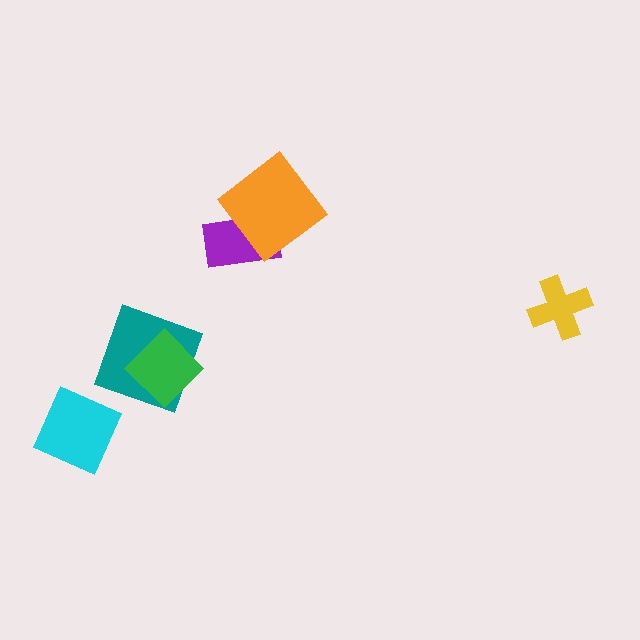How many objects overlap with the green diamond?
1 object overlaps with the green diamond.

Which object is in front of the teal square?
The green diamond is in front of the teal square.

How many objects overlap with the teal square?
1 object overlaps with the teal square.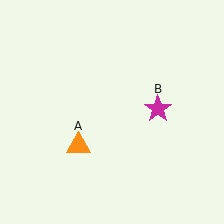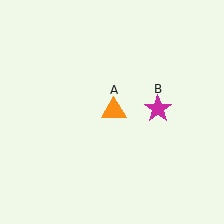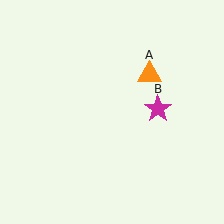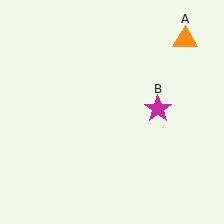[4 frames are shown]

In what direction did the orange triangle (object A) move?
The orange triangle (object A) moved up and to the right.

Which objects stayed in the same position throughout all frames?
Magenta star (object B) remained stationary.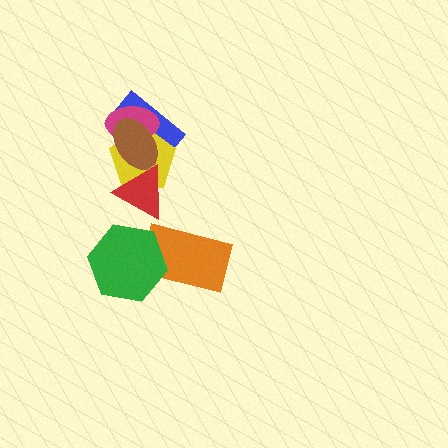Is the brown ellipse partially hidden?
Yes, it is partially covered by another shape.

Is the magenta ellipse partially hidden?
Yes, it is partially covered by another shape.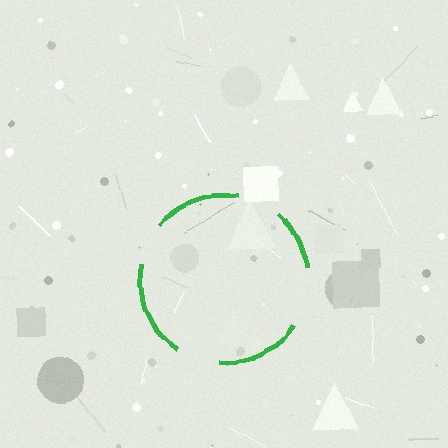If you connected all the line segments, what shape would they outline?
They would outline a circle.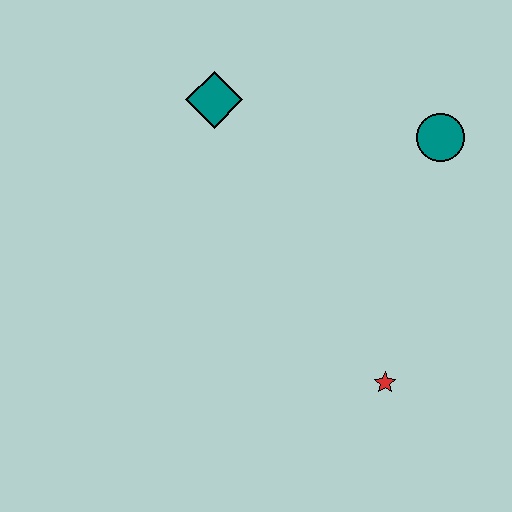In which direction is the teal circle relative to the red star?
The teal circle is above the red star.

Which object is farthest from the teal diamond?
The red star is farthest from the teal diamond.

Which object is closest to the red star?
The teal circle is closest to the red star.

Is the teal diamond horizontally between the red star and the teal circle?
No